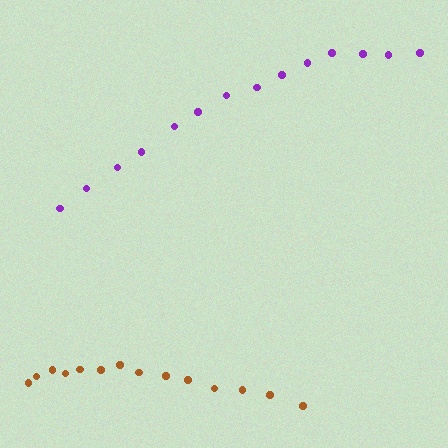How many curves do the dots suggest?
There are 2 distinct paths.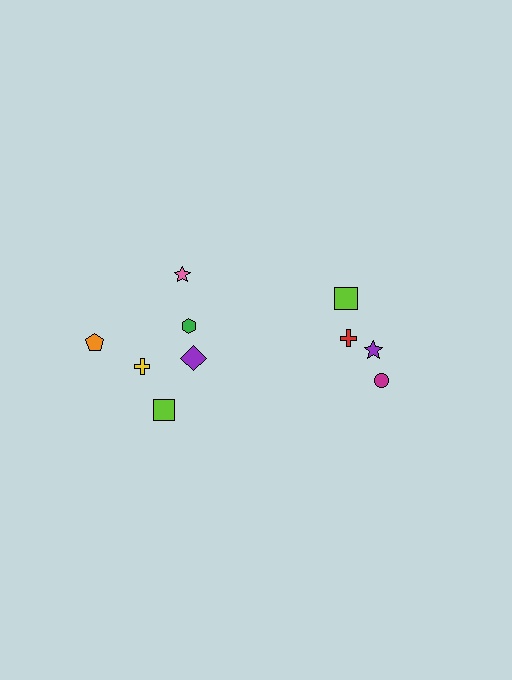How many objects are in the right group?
There are 4 objects.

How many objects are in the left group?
There are 6 objects.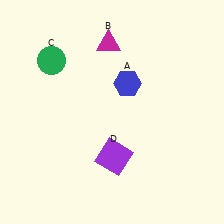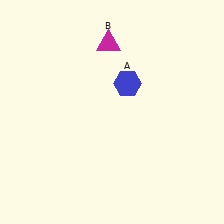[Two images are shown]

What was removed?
The green circle (C), the purple square (D) were removed in Image 2.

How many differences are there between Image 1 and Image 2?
There are 2 differences between the two images.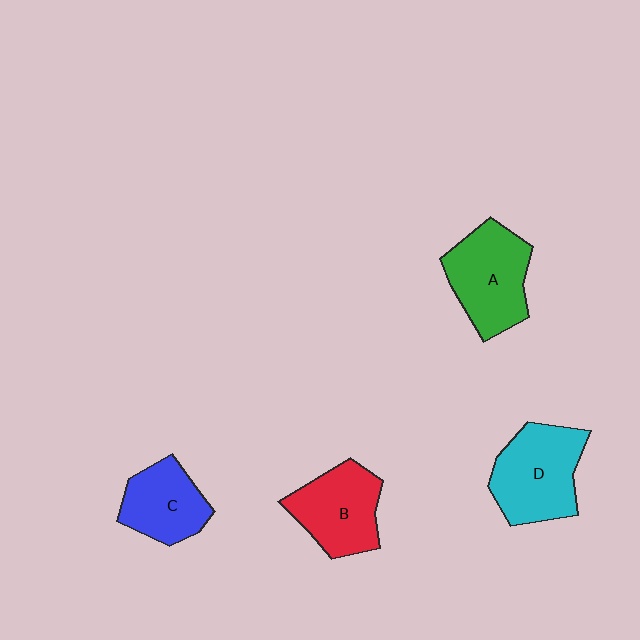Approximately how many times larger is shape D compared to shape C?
Approximately 1.4 times.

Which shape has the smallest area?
Shape C (blue).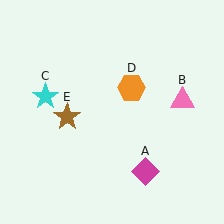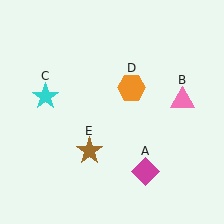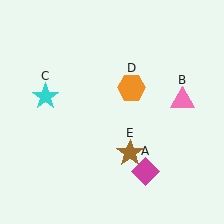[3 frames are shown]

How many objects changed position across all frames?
1 object changed position: brown star (object E).